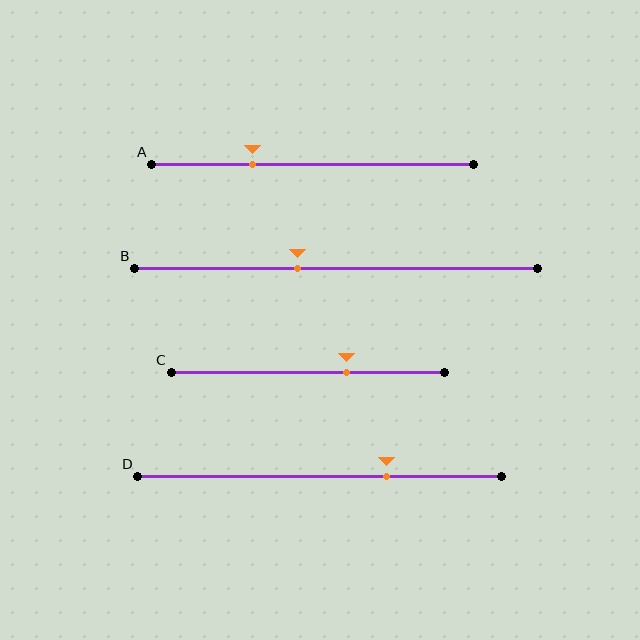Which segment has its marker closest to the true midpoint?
Segment B has its marker closest to the true midpoint.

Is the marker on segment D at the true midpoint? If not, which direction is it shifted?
No, the marker on segment D is shifted to the right by about 18% of the segment length.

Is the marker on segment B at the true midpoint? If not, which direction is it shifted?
No, the marker on segment B is shifted to the left by about 10% of the segment length.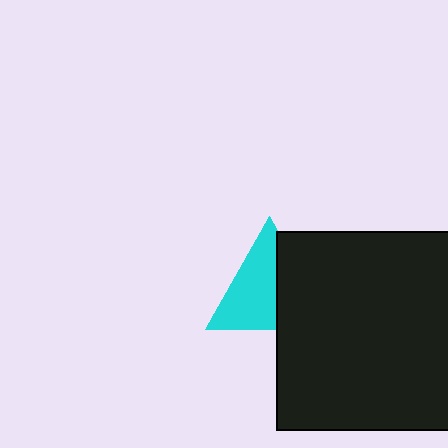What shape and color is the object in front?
The object in front is a black square.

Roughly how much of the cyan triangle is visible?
About half of it is visible (roughly 59%).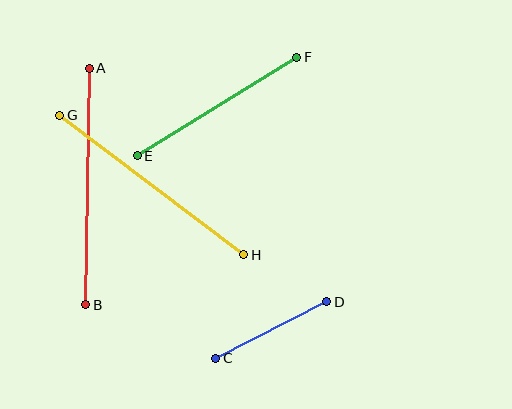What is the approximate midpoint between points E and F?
The midpoint is at approximately (217, 107) pixels.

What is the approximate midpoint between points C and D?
The midpoint is at approximately (271, 330) pixels.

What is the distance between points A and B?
The distance is approximately 237 pixels.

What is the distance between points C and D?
The distance is approximately 125 pixels.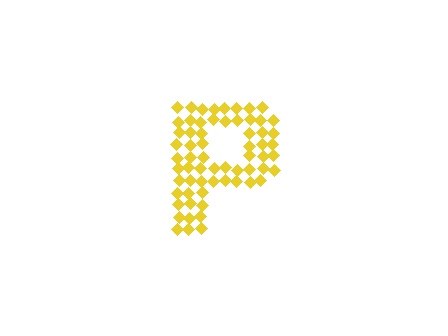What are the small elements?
The small elements are diamonds.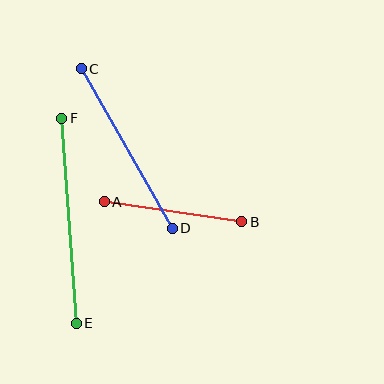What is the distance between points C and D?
The distance is approximately 184 pixels.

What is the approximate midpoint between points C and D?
The midpoint is at approximately (127, 149) pixels.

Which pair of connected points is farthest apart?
Points E and F are farthest apart.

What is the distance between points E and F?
The distance is approximately 205 pixels.